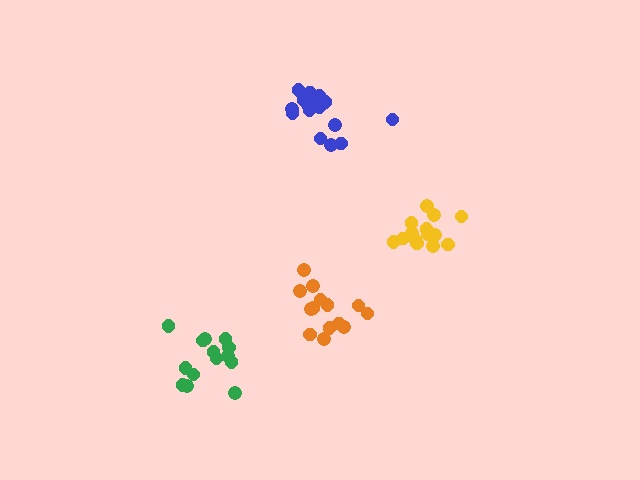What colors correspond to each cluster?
The clusters are colored: yellow, green, blue, orange.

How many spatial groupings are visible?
There are 4 spatial groupings.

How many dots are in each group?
Group 1: 15 dots, Group 2: 14 dots, Group 3: 19 dots, Group 4: 14 dots (62 total).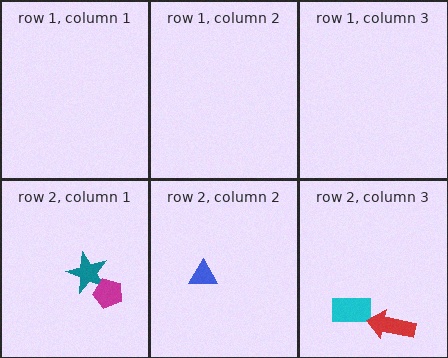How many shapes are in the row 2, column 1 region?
2.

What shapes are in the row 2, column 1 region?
The teal star, the magenta pentagon.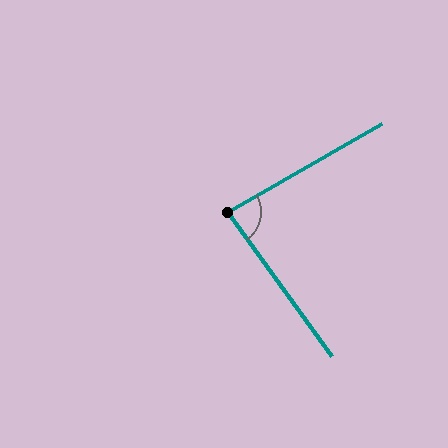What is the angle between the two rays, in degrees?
Approximately 84 degrees.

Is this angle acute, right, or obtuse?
It is acute.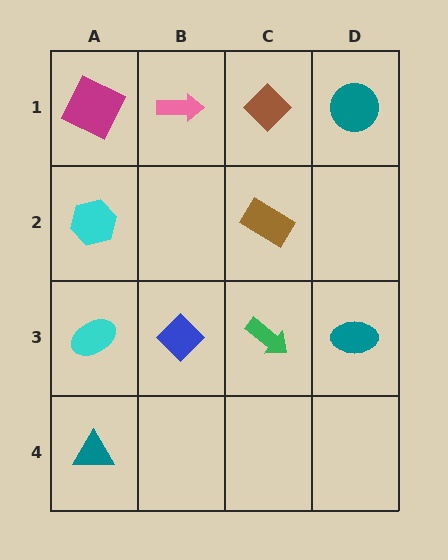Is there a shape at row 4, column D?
No, that cell is empty.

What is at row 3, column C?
A green arrow.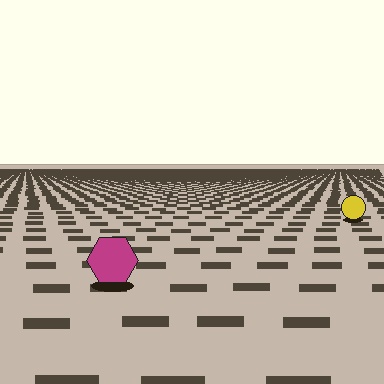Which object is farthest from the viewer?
The yellow circle is farthest from the viewer. It appears smaller and the ground texture around it is denser.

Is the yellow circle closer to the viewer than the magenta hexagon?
No. The magenta hexagon is closer — you can tell from the texture gradient: the ground texture is coarser near it.